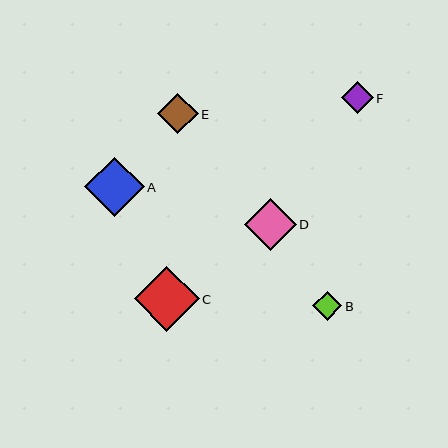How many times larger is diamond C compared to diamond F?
Diamond C is approximately 2.0 times the size of diamond F.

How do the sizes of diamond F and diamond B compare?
Diamond F and diamond B are approximately the same size.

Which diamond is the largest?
Diamond C is the largest with a size of approximately 65 pixels.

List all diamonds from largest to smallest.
From largest to smallest: C, A, D, E, F, B.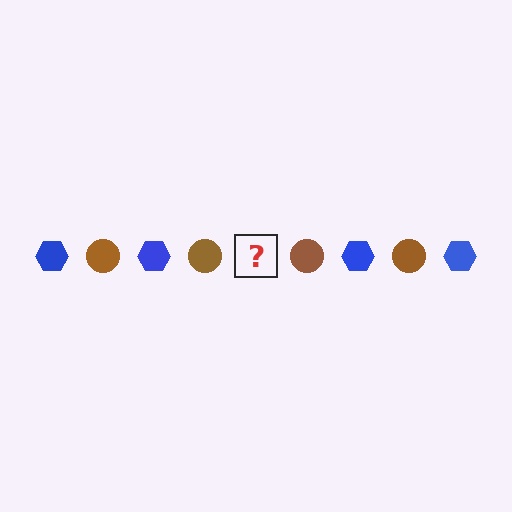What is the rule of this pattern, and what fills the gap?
The rule is that the pattern alternates between blue hexagon and brown circle. The gap should be filled with a blue hexagon.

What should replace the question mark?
The question mark should be replaced with a blue hexagon.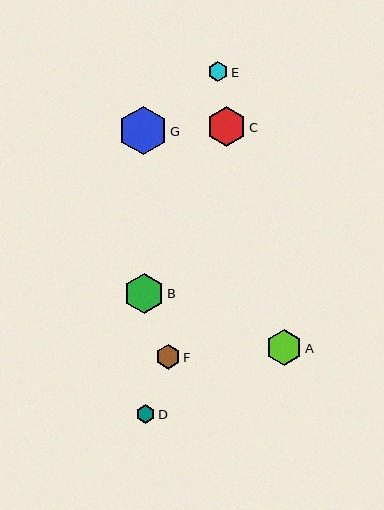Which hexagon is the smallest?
Hexagon D is the smallest with a size of approximately 19 pixels.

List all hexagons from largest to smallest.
From largest to smallest: G, B, C, A, F, E, D.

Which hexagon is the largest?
Hexagon G is the largest with a size of approximately 49 pixels.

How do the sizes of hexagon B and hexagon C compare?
Hexagon B and hexagon C are approximately the same size.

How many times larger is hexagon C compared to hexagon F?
Hexagon C is approximately 1.6 times the size of hexagon F.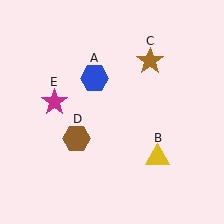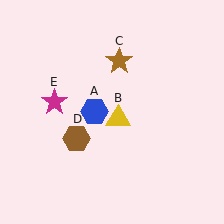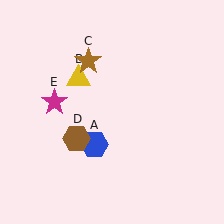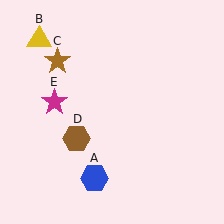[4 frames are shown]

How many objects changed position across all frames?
3 objects changed position: blue hexagon (object A), yellow triangle (object B), brown star (object C).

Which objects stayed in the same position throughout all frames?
Brown hexagon (object D) and magenta star (object E) remained stationary.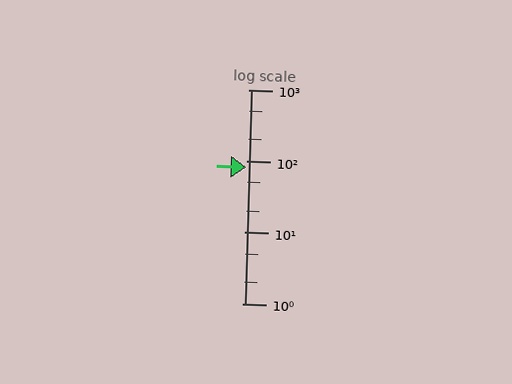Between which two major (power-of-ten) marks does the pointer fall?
The pointer is between 10 and 100.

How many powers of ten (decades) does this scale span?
The scale spans 3 decades, from 1 to 1000.